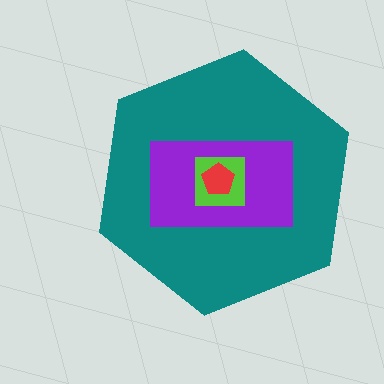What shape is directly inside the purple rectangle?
The lime square.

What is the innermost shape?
The red pentagon.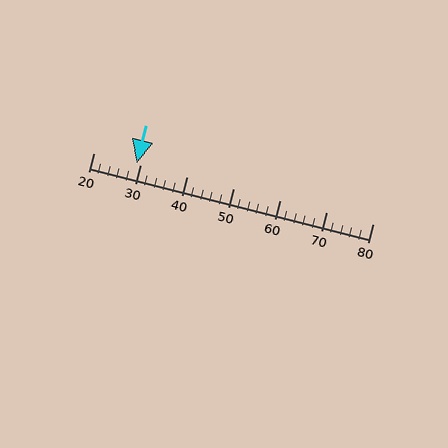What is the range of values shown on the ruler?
The ruler shows values from 20 to 80.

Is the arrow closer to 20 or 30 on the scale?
The arrow is closer to 30.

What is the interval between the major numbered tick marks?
The major tick marks are spaced 10 units apart.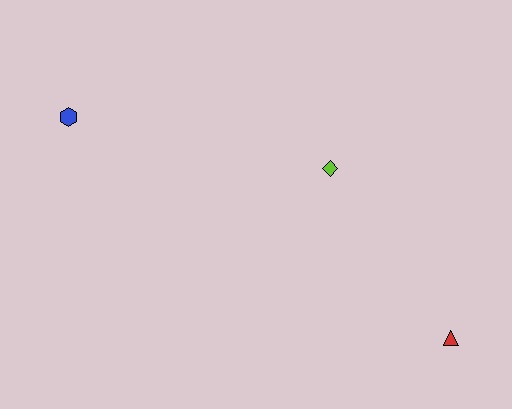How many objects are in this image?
There are 3 objects.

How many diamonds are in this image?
There is 1 diamond.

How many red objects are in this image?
There is 1 red object.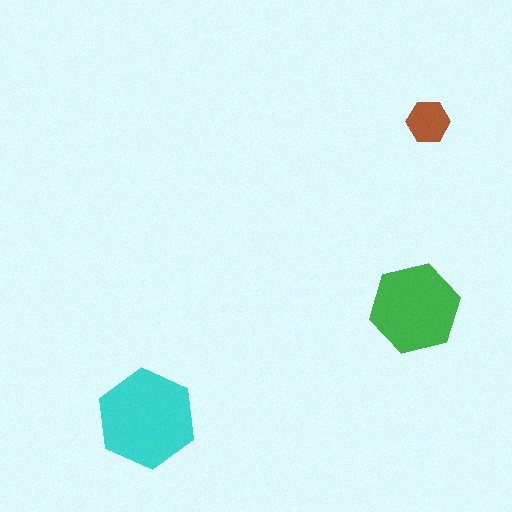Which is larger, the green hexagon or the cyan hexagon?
The cyan one.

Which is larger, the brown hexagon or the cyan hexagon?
The cyan one.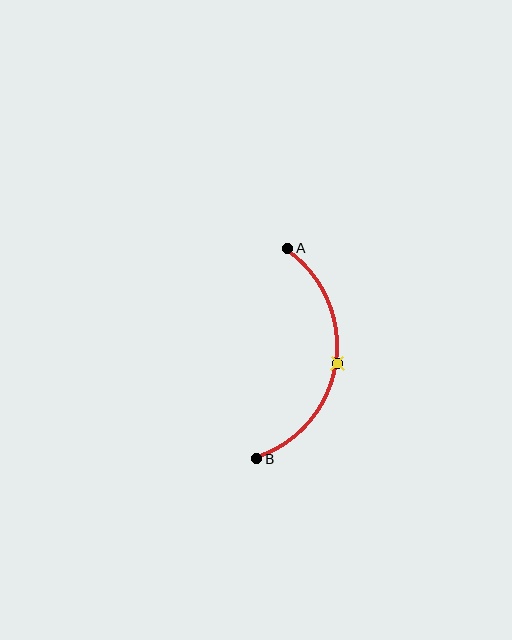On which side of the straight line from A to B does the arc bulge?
The arc bulges to the right of the straight line connecting A and B.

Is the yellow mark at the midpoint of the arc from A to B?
Yes. The yellow mark lies on the arc at equal arc-length from both A and B — it is the arc midpoint.